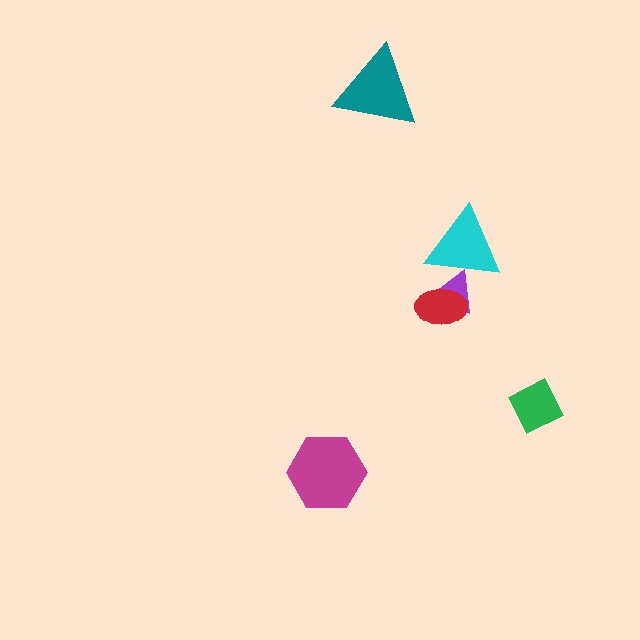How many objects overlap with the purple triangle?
2 objects overlap with the purple triangle.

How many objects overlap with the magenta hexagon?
0 objects overlap with the magenta hexagon.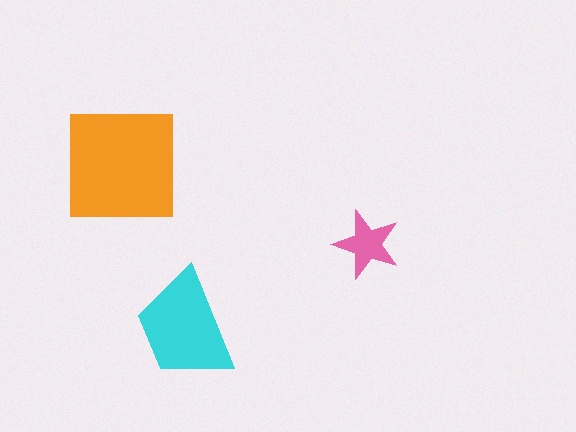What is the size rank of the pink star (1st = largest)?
3rd.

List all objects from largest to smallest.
The orange square, the cyan trapezoid, the pink star.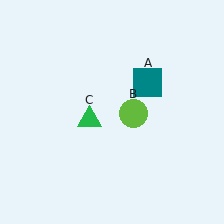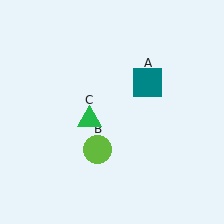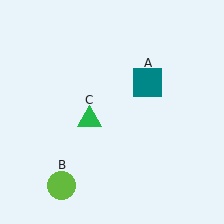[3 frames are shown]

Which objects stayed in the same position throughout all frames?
Teal square (object A) and green triangle (object C) remained stationary.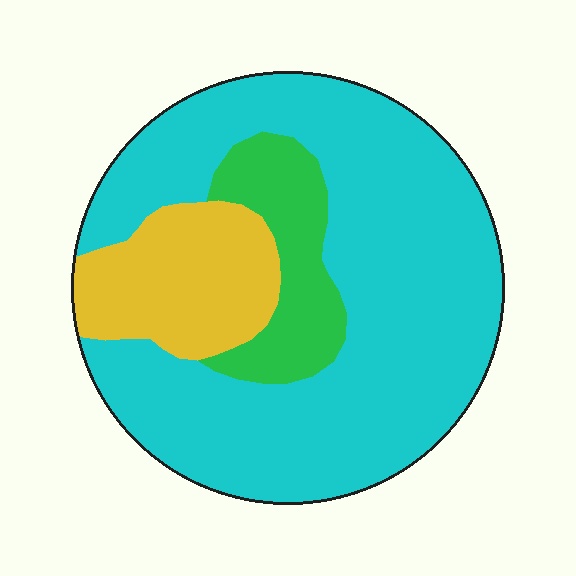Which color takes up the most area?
Cyan, at roughly 70%.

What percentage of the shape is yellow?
Yellow covers 17% of the shape.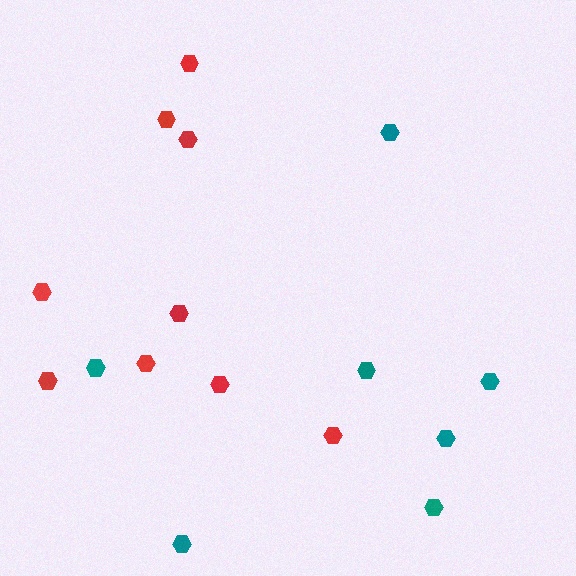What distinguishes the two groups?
There are 2 groups: one group of red hexagons (9) and one group of teal hexagons (7).